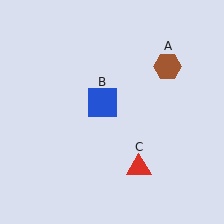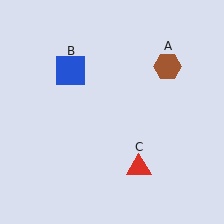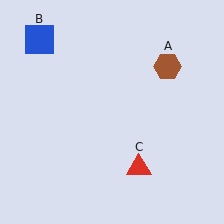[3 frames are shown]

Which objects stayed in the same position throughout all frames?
Brown hexagon (object A) and red triangle (object C) remained stationary.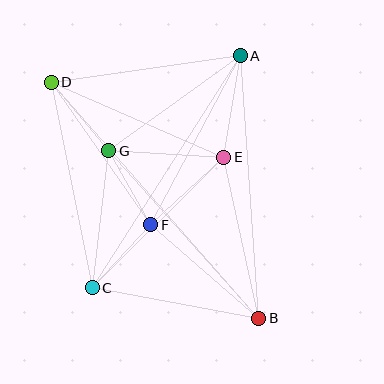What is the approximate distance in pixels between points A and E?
The distance between A and E is approximately 103 pixels.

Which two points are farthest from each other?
Points B and D are farthest from each other.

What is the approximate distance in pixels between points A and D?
The distance between A and D is approximately 191 pixels.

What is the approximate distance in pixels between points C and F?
The distance between C and F is approximately 86 pixels.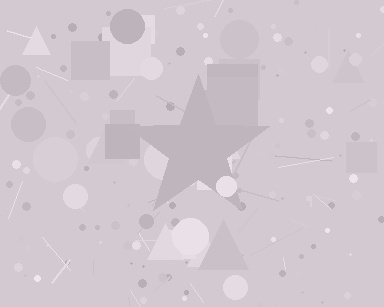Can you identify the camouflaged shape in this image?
The camouflaged shape is a star.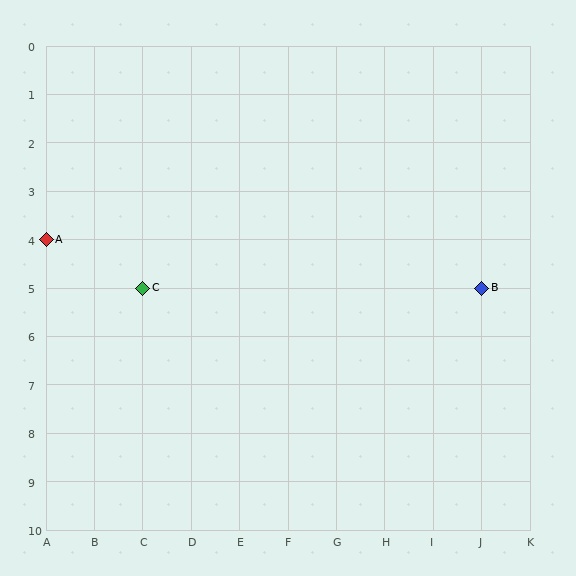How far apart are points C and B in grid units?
Points C and B are 7 columns apart.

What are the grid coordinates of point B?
Point B is at grid coordinates (J, 5).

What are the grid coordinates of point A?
Point A is at grid coordinates (A, 4).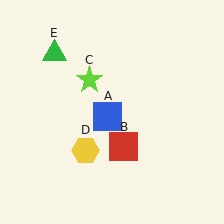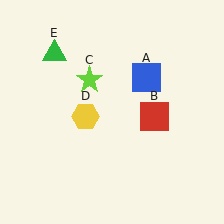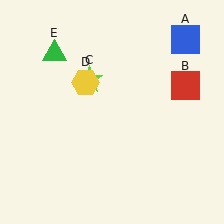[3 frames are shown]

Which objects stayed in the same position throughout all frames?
Lime star (object C) and green triangle (object E) remained stationary.